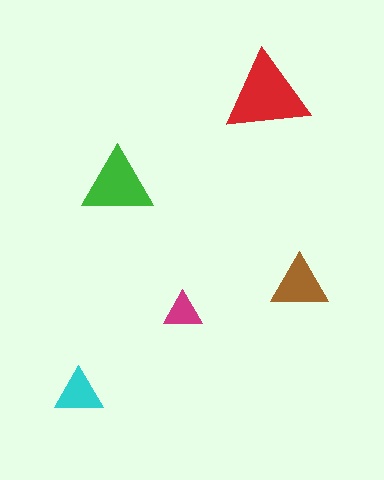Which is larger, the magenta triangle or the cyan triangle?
The cyan one.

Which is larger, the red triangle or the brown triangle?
The red one.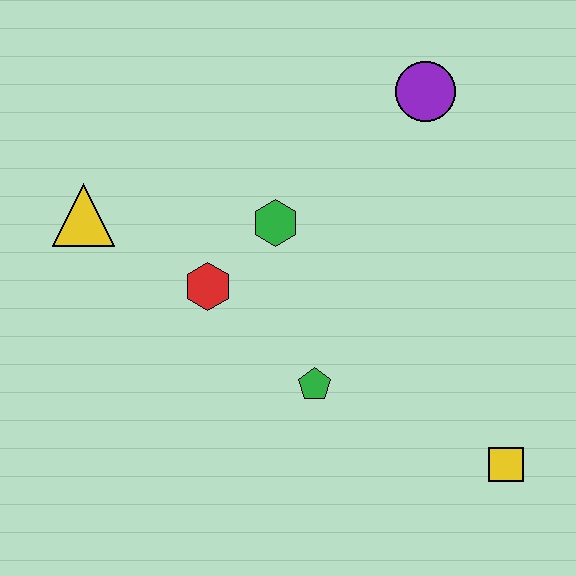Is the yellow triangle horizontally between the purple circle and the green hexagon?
No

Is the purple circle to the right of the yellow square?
No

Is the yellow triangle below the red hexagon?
No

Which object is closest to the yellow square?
The green pentagon is closest to the yellow square.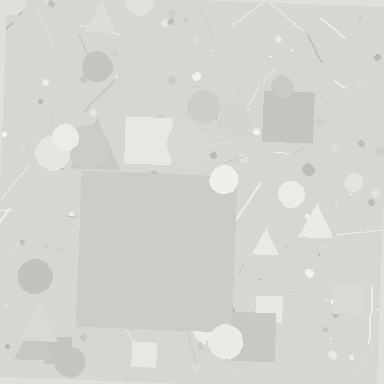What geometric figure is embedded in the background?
A square is embedded in the background.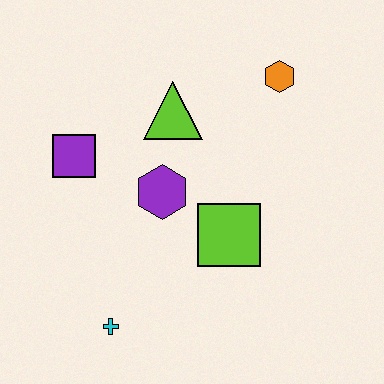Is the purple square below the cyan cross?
No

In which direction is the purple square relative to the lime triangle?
The purple square is to the left of the lime triangle.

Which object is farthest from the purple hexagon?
The orange hexagon is farthest from the purple hexagon.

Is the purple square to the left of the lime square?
Yes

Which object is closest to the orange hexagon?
The lime triangle is closest to the orange hexagon.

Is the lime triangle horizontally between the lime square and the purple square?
Yes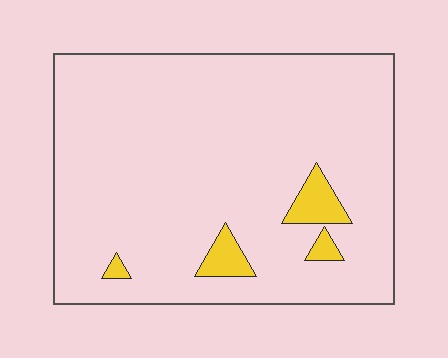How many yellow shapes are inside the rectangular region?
4.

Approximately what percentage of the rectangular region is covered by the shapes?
Approximately 5%.